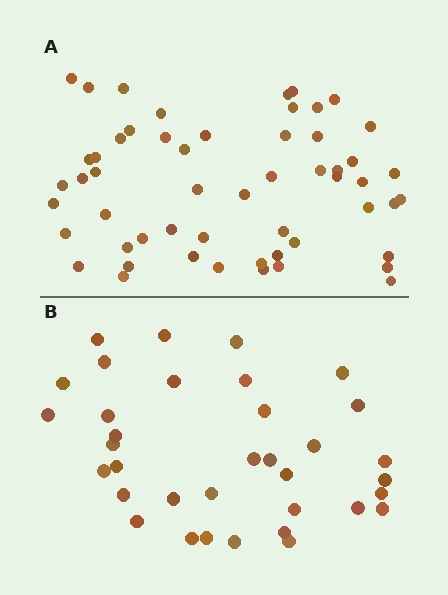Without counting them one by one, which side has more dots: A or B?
Region A (the top region) has more dots.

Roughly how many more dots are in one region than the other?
Region A has approximately 20 more dots than region B.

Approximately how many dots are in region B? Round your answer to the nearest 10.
About 40 dots. (The exact count is 35, which rounds to 40.)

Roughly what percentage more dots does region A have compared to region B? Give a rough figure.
About 55% more.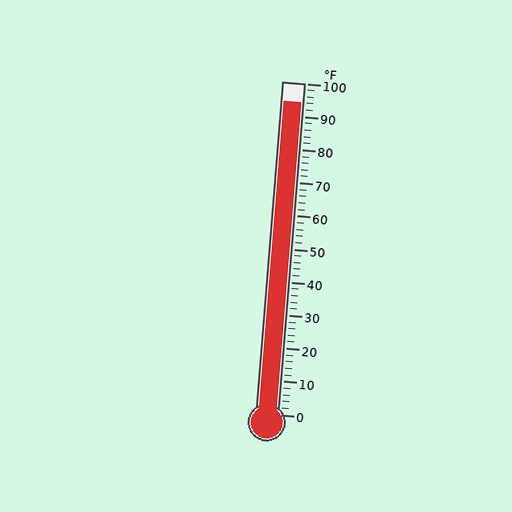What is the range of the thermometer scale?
The thermometer scale ranges from 0°F to 100°F.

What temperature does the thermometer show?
The thermometer shows approximately 94°F.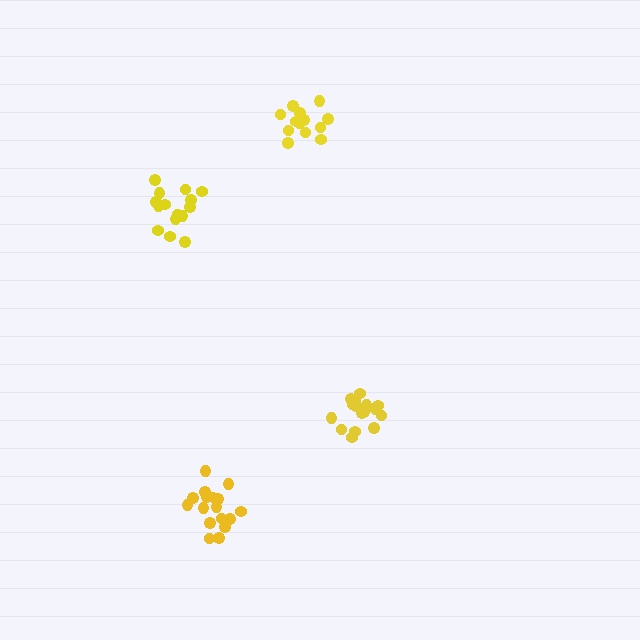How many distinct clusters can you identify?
There are 4 distinct clusters.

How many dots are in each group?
Group 1: 15 dots, Group 2: 17 dots, Group 3: 17 dots, Group 4: 13 dots (62 total).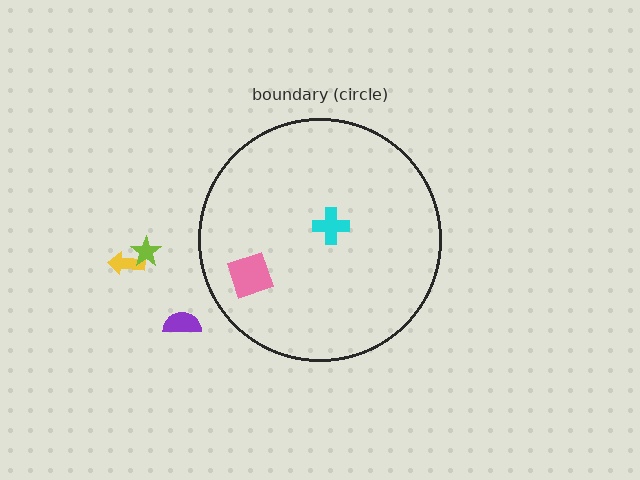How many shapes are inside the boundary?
2 inside, 3 outside.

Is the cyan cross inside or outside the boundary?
Inside.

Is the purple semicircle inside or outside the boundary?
Outside.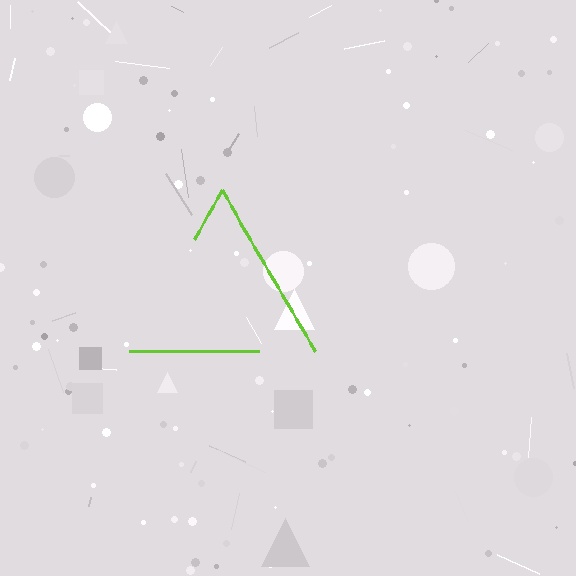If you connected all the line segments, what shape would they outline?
They would outline a triangle.